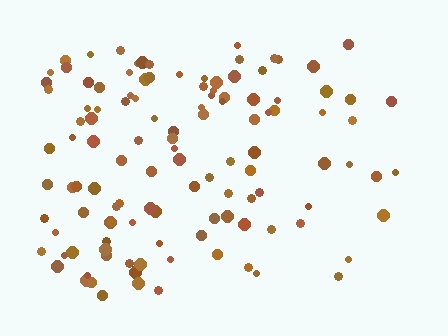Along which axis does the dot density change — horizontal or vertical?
Horizontal.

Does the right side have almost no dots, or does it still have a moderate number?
Still a moderate number, just noticeably fewer than the left.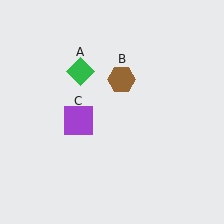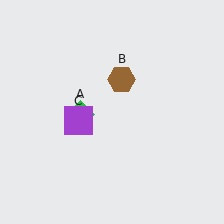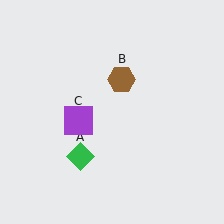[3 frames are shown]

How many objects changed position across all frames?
1 object changed position: green diamond (object A).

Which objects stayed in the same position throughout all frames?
Brown hexagon (object B) and purple square (object C) remained stationary.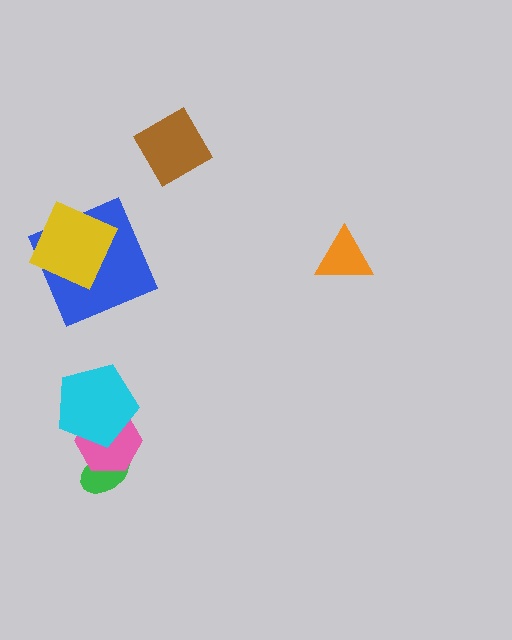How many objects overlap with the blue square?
1 object overlaps with the blue square.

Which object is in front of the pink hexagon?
The cyan pentagon is in front of the pink hexagon.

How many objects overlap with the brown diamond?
0 objects overlap with the brown diamond.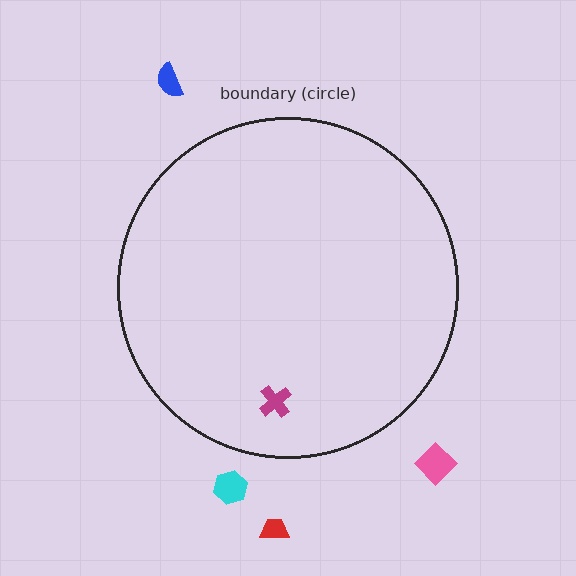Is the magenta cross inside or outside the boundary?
Inside.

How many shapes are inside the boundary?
1 inside, 4 outside.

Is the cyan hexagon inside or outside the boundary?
Outside.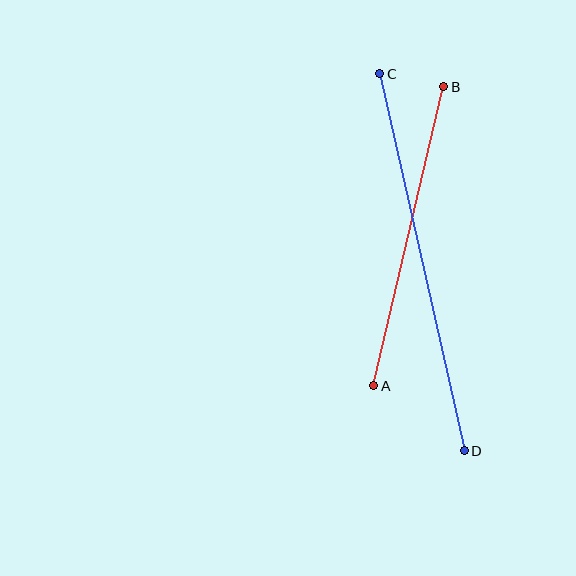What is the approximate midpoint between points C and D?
The midpoint is at approximately (422, 262) pixels.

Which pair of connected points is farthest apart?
Points C and D are farthest apart.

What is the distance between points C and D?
The distance is approximately 386 pixels.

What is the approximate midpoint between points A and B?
The midpoint is at approximately (409, 236) pixels.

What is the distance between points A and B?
The distance is approximately 307 pixels.